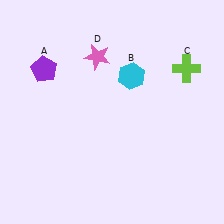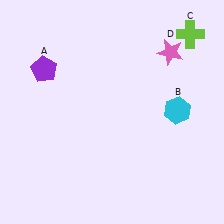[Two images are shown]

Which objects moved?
The objects that moved are: the cyan hexagon (B), the lime cross (C), the pink star (D).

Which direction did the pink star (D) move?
The pink star (D) moved right.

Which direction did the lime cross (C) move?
The lime cross (C) moved up.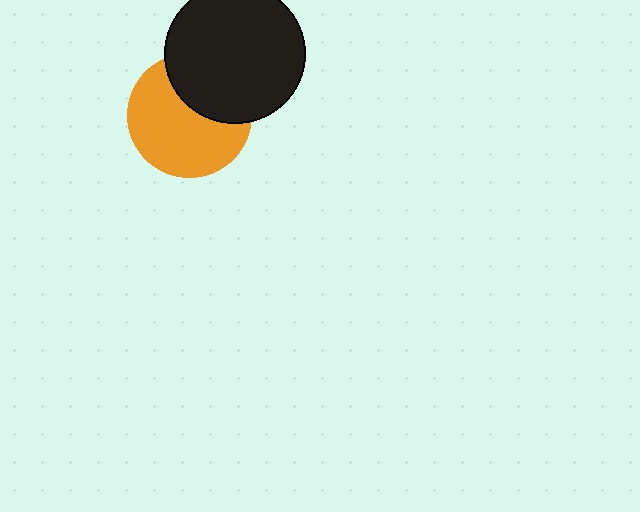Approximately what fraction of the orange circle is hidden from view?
Roughly 35% of the orange circle is hidden behind the black circle.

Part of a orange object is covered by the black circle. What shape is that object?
It is a circle.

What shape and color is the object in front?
The object in front is a black circle.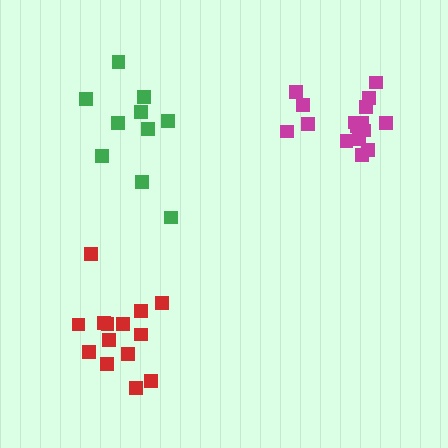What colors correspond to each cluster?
The clusters are colored: green, magenta, red.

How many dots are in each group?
Group 1: 10 dots, Group 2: 16 dots, Group 3: 14 dots (40 total).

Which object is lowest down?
The red cluster is bottommost.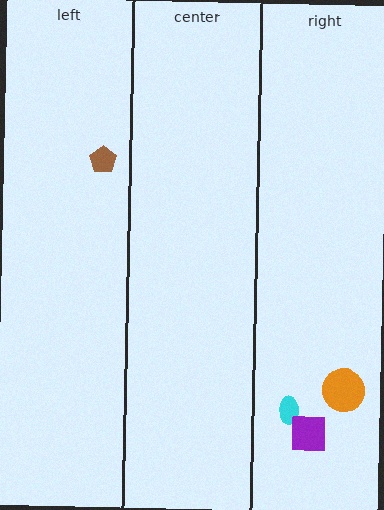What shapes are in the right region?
The cyan ellipse, the purple square, the orange circle.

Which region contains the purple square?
The right region.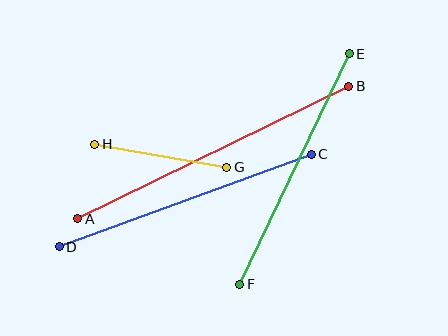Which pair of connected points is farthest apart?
Points A and B are farthest apart.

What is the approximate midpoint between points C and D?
The midpoint is at approximately (185, 201) pixels.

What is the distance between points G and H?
The distance is approximately 134 pixels.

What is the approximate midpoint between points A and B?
The midpoint is at approximately (213, 153) pixels.